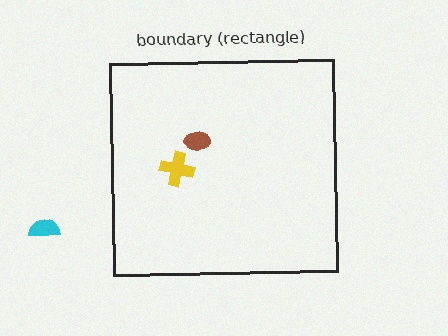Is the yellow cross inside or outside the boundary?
Inside.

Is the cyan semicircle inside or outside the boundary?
Outside.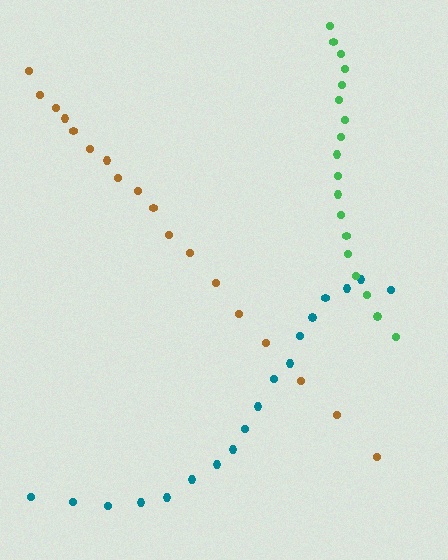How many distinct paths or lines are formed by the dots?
There are 3 distinct paths.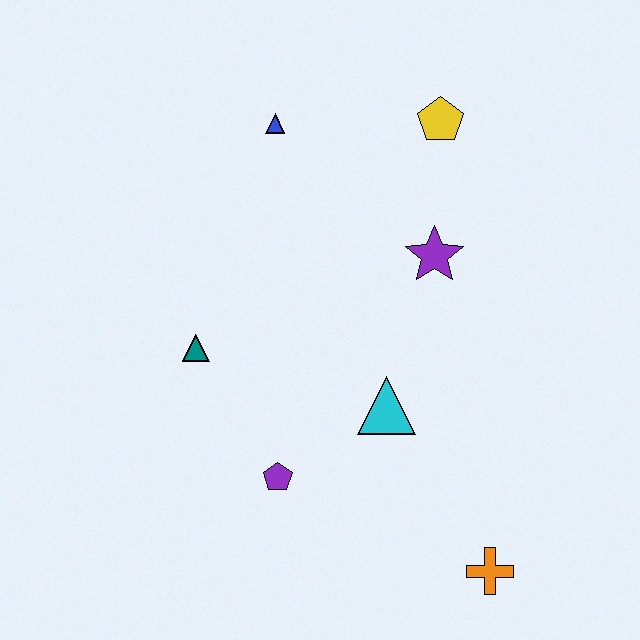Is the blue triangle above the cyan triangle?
Yes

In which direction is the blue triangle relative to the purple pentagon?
The blue triangle is above the purple pentagon.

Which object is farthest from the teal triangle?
The orange cross is farthest from the teal triangle.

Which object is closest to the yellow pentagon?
The purple star is closest to the yellow pentagon.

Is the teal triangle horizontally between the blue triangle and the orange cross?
No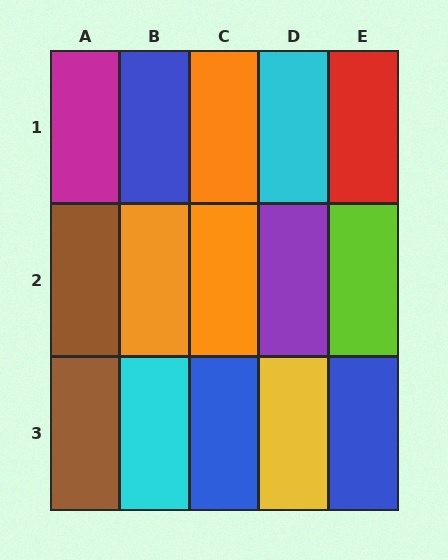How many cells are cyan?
2 cells are cyan.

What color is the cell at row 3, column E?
Blue.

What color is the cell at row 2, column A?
Brown.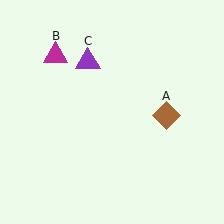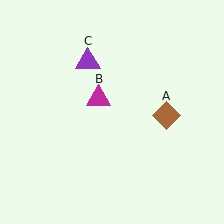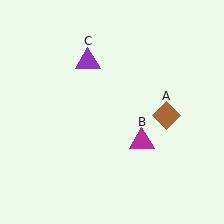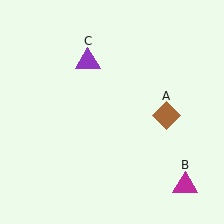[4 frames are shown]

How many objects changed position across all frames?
1 object changed position: magenta triangle (object B).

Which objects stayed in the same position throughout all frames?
Brown diamond (object A) and purple triangle (object C) remained stationary.